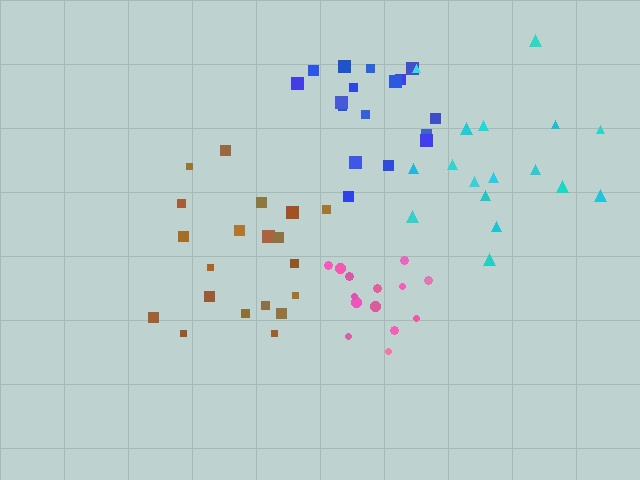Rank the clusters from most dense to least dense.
pink, blue, brown, cyan.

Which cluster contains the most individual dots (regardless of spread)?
Brown (20).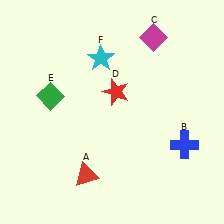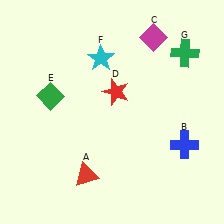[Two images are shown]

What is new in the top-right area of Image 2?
A green cross (G) was added in the top-right area of Image 2.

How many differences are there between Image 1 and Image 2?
There is 1 difference between the two images.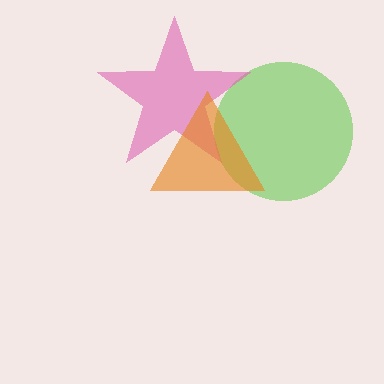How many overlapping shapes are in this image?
There are 3 overlapping shapes in the image.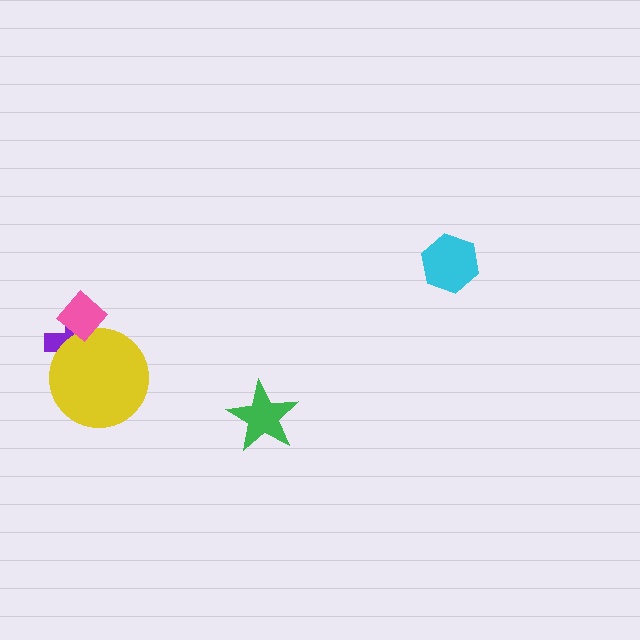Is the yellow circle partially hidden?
Yes, it is partially covered by another shape.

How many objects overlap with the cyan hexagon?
0 objects overlap with the cyan hexagon.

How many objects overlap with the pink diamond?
2 objects overlap with the pink diamond.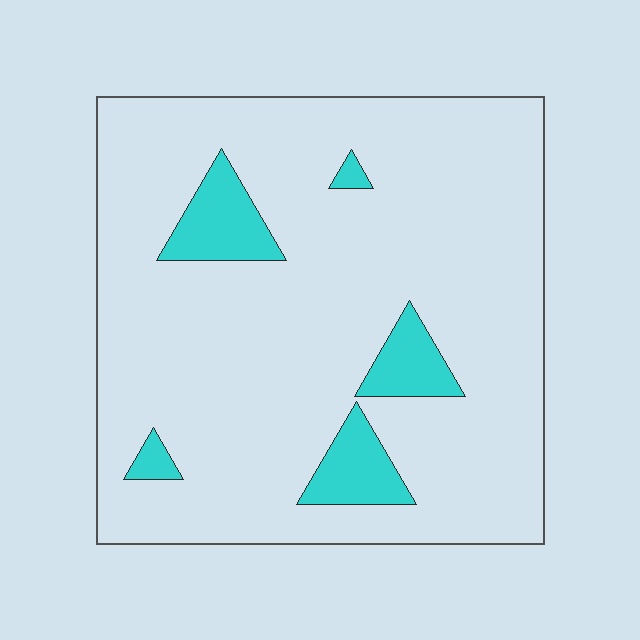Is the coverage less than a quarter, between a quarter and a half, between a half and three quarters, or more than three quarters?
Less than a quarter.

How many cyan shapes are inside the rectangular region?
5.